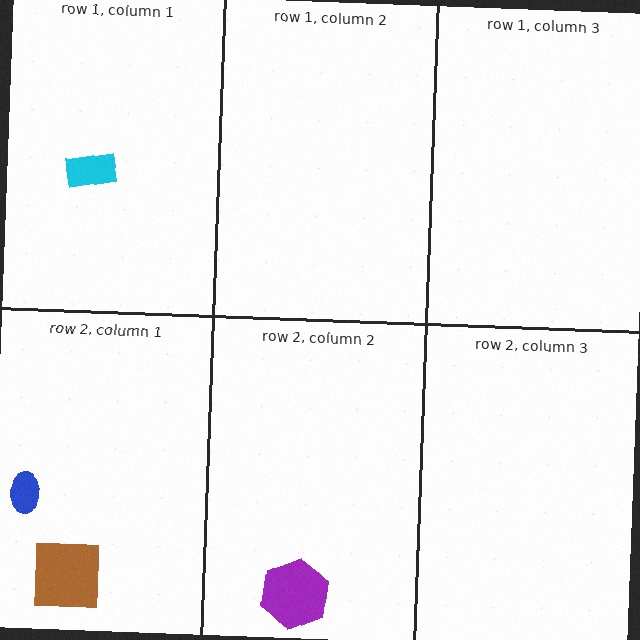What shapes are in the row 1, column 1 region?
The cyan rectangle.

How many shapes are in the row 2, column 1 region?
2.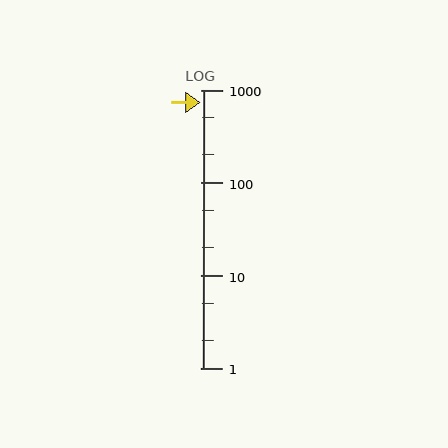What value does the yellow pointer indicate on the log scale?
The pointer indicates approximately 730.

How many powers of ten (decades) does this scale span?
The scale spans 3 decades, from 1 to 1000.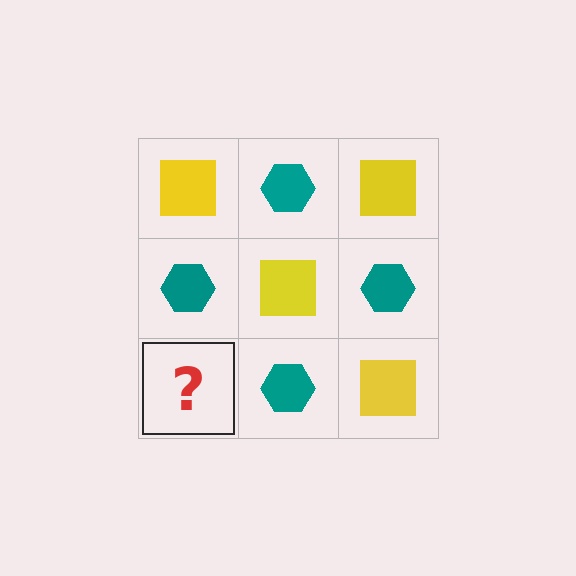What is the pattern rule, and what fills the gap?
The rule is that it alternates yellow square and teal hexagon in a checkerboard pattern. The gap should be filled with a yellow square.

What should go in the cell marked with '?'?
The missing cell should contain a yellow square.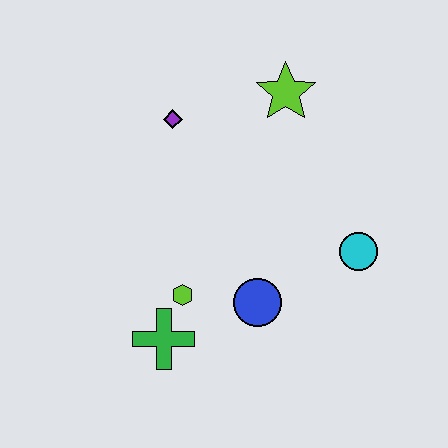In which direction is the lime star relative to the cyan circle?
The lime star is above the cyan circle.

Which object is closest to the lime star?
The purple diamond is closest to the lime star.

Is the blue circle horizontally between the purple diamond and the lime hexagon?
No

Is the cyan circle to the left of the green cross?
No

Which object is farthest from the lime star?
The green cross is farthest from the lime star.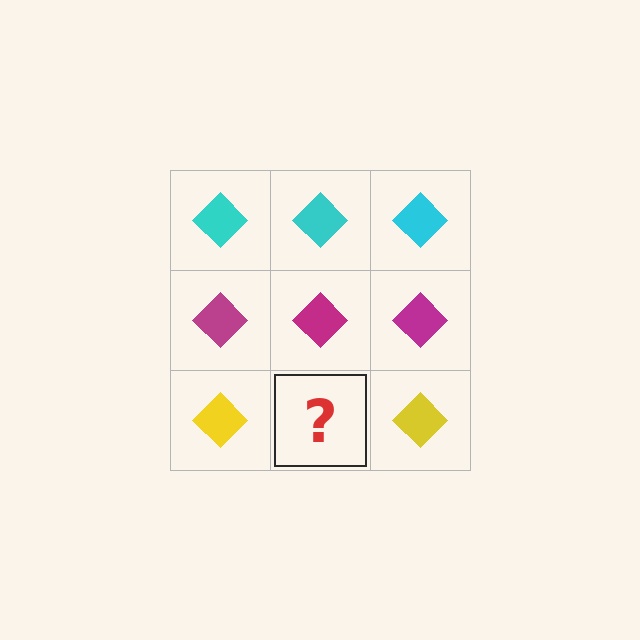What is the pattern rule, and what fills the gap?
The rule is that each row has a consistent color. The gap should be filled with a yellow diamond.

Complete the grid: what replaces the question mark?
The question mark should be replaced with a yellow diamond.